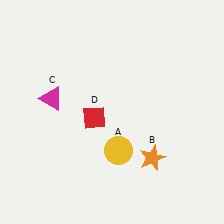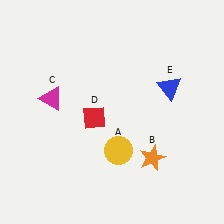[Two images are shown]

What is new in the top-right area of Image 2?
A blue triangle (E) was added in the top-right area of Image 2.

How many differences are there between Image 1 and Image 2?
There is 1 difference between the two images.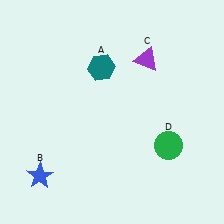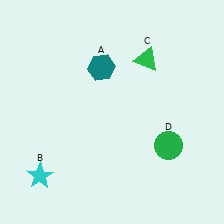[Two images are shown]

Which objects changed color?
B changed from blue to cyan. C changed from purple to green.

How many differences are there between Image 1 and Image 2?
There are 2 differences between the two images.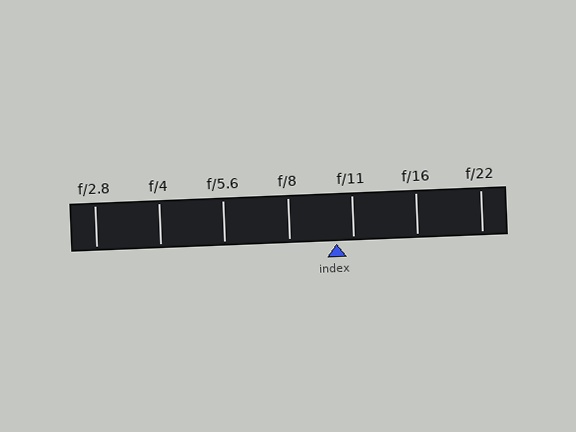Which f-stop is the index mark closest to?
The index mark is closest to f/11.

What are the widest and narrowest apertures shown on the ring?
The widest aperture shown is f/2.8 and the narrowest is f/22.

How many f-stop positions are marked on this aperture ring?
There are 7 f-stop positions marked.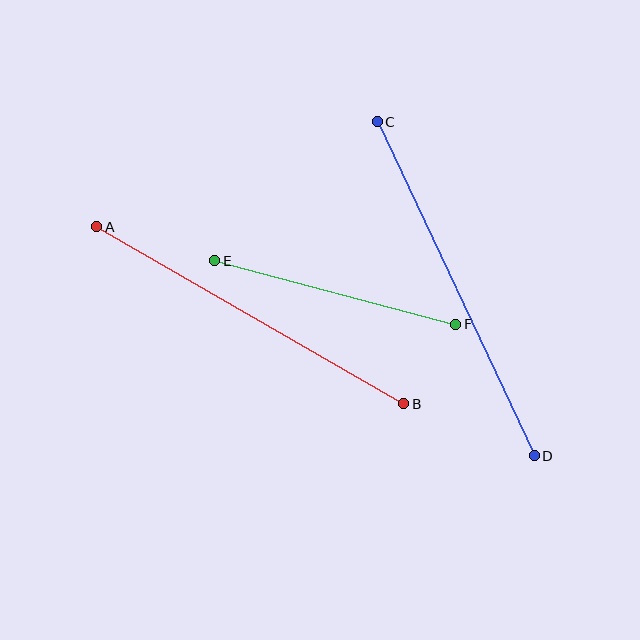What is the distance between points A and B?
The distance is approximately 355 pixels.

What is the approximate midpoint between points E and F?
The midpoint is at approximately (335, 292) pixels.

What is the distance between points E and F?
The distance is approximately 249 pixels.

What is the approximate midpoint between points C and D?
The midpoint is at approximately (456, 289) pixels.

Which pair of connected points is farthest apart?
Points C and D are farthest apart.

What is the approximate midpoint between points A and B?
The midpoint is at approximately (250, 315) pixels.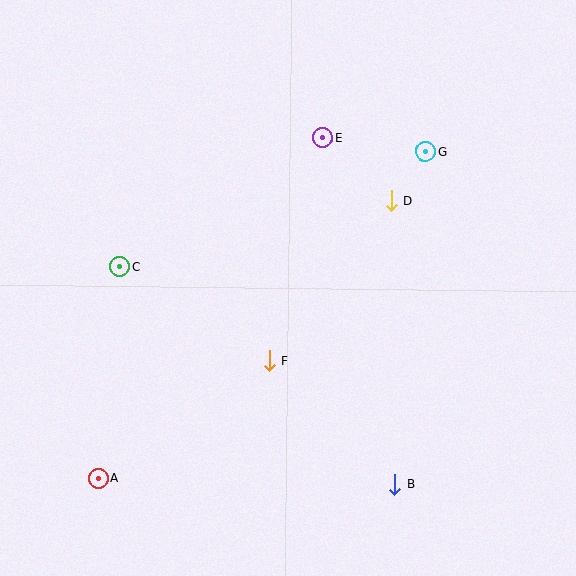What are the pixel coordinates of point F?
Point F is at (269, 361).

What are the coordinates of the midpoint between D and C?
The midpoint between D and C is at (256, 234).